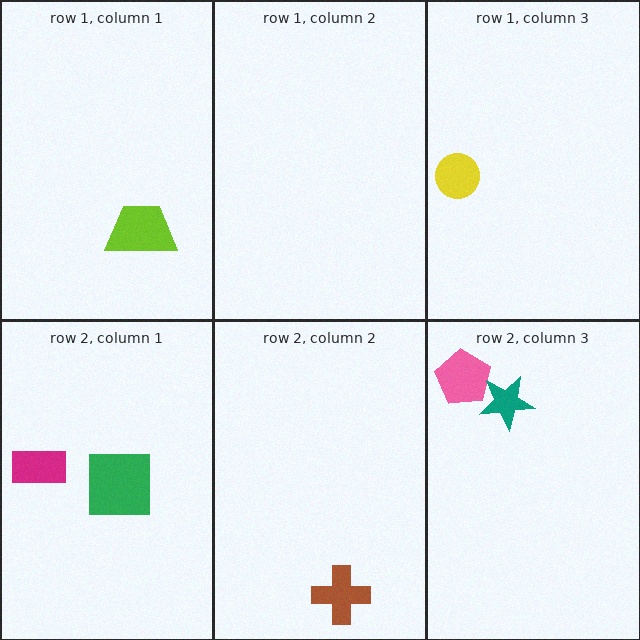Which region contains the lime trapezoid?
The row 1, column 1 region.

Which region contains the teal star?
The row 2, column 3 region.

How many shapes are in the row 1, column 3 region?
1.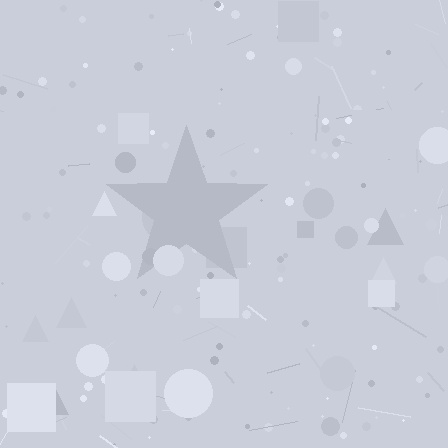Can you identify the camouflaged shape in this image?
The camouflaged shape is a star.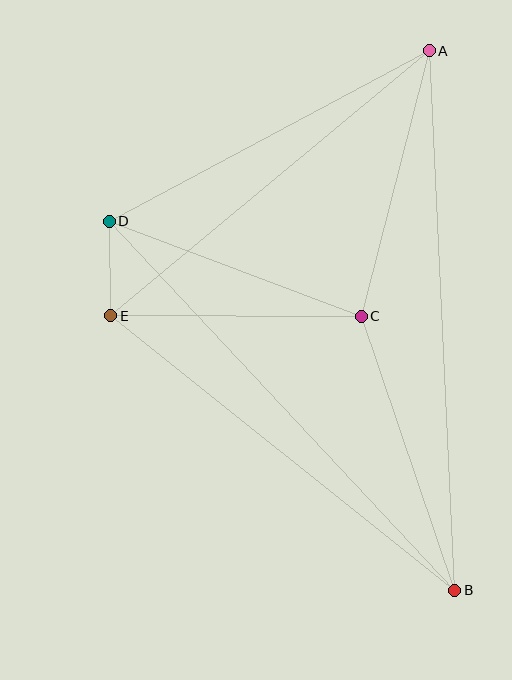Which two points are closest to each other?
Points D and E are closest to each other.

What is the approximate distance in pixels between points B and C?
The distance between B and C is approximately 290 pixels.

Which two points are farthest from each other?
Points A and B are farthest from each other.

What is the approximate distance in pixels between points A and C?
The distance between A and C is approximately 274 pixels.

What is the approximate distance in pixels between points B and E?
The distance between B and E is approximately 440 pixels.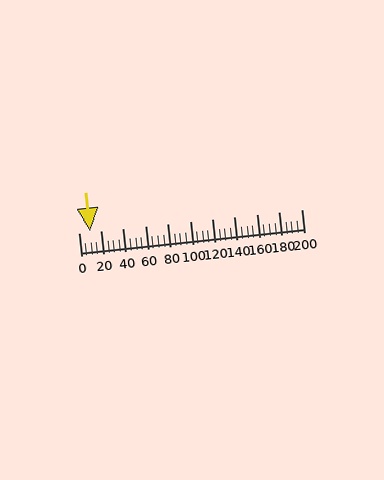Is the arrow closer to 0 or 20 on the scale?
The arrow is closer to 20.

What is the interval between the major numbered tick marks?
The major tick marks are spaced 20 units apart.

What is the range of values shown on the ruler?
The ruler shows values from 0 to 200.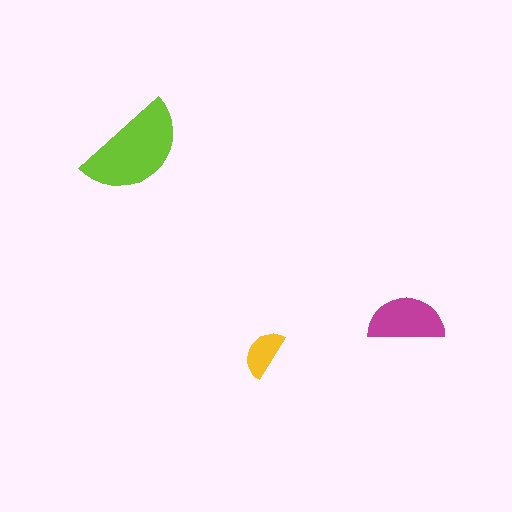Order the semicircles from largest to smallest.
the lime one, the magenta one, the yellow one.